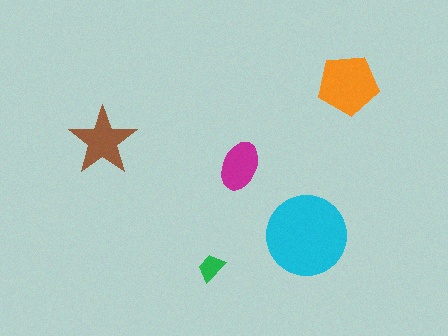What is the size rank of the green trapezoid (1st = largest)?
5th.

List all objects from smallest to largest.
The green trapezoid, the magenta ellipse, the brown star, the orange pentagon, the cyan circle.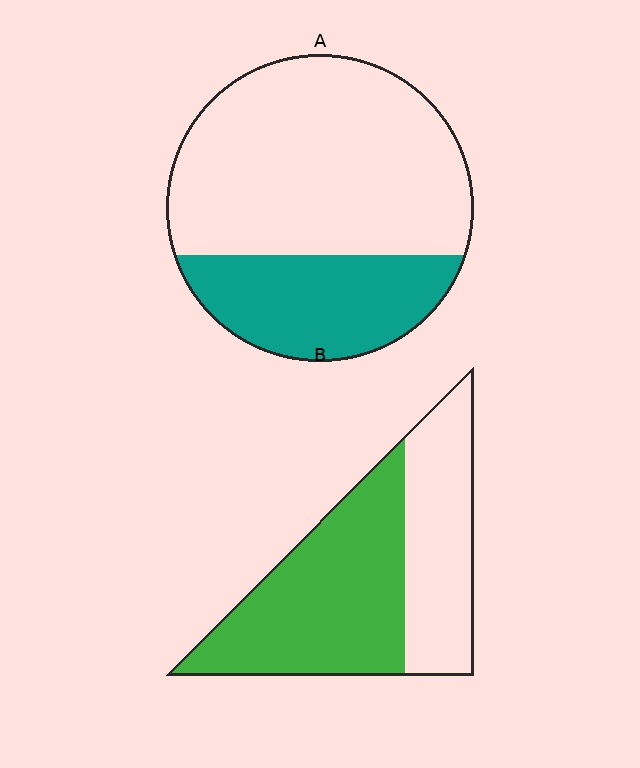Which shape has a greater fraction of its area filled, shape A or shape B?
Shape B.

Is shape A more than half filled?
No.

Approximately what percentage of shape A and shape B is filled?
A is approximately 30% and B is approximately 60%.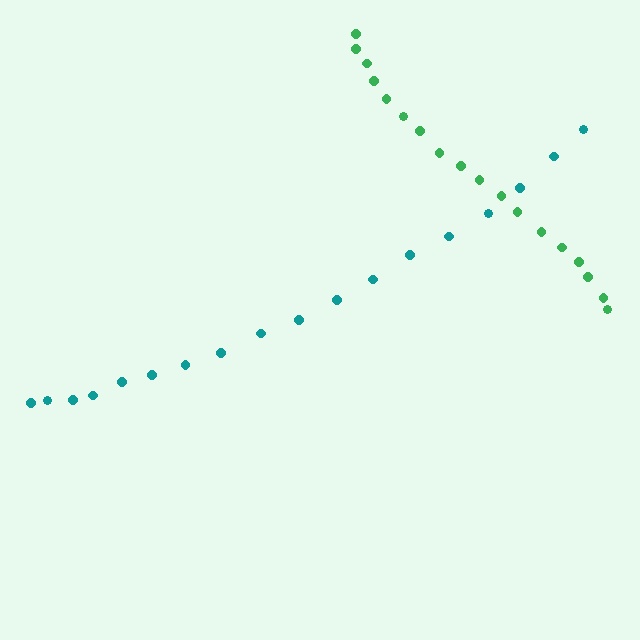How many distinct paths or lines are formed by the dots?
There are 2 distinct paths.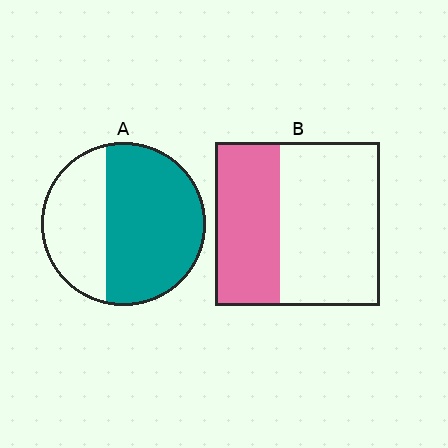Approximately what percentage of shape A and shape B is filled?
A is approximately 65% and B is approximately 40%.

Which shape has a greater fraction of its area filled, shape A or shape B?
Shape A.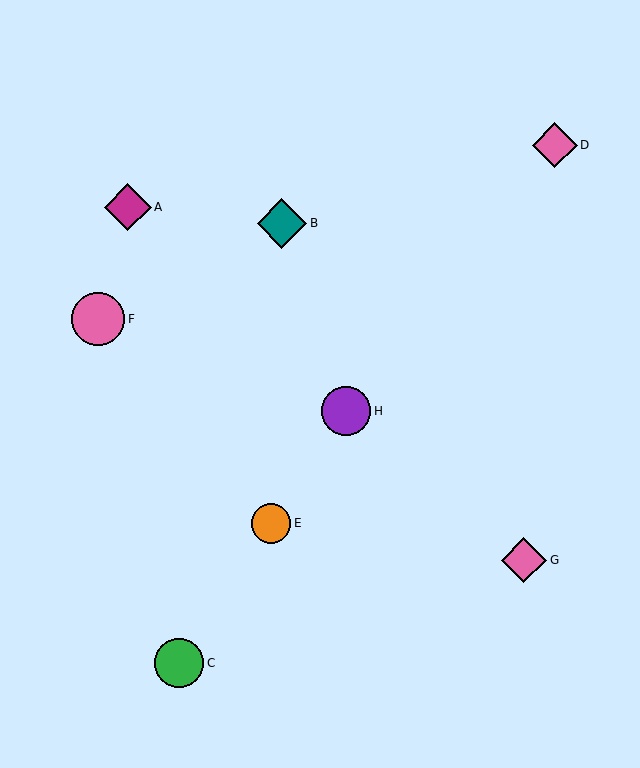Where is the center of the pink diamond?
The center of the pink diamond is at (524, 560).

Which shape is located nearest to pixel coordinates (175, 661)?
The green circle (labeled C) at (179, 663) is nearest to that location.